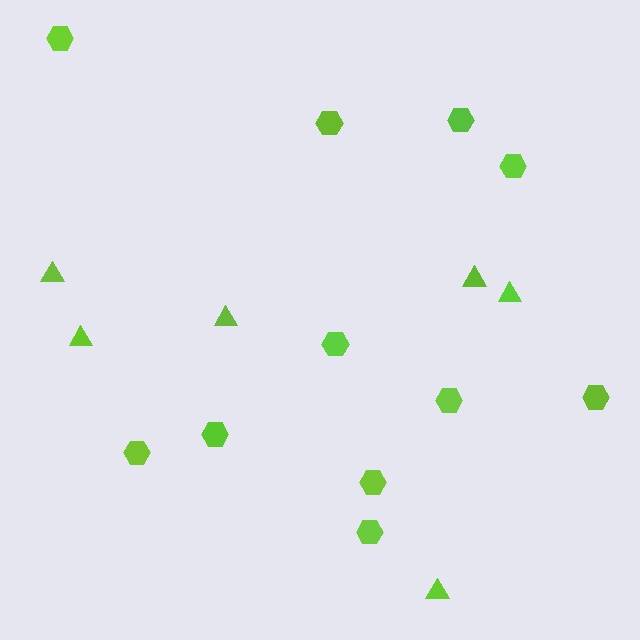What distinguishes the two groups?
There are 2 groups: one group of triangles (6) and one group of hexagons (11).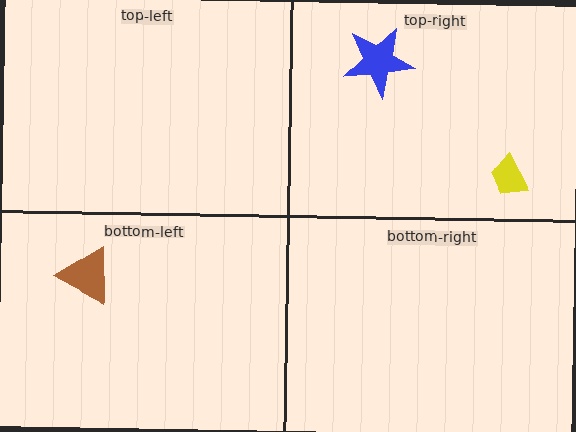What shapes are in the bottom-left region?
The brown triangle.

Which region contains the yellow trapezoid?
The top-right region.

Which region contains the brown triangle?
The bottom-left region.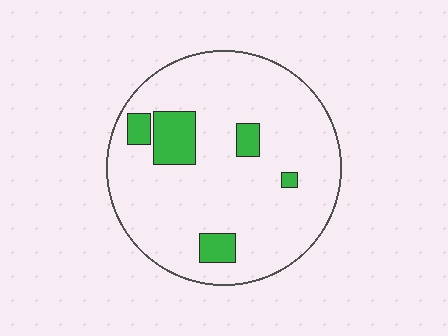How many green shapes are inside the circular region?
5.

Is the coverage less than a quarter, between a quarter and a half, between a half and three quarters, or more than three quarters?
Less than a quarter.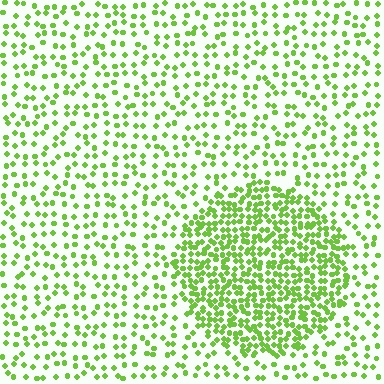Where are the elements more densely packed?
The elements are more densely packed inside the circle boundary.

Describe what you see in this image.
The image contains small lime elements arranged at two different densities. A circle-shaped region is visible where the elements are more densely packed than the surrounding area.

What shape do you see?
I see a circle.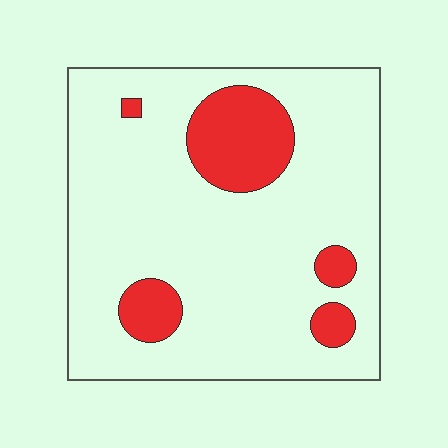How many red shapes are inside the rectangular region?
5.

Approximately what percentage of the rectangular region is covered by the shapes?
Approximately 15%.